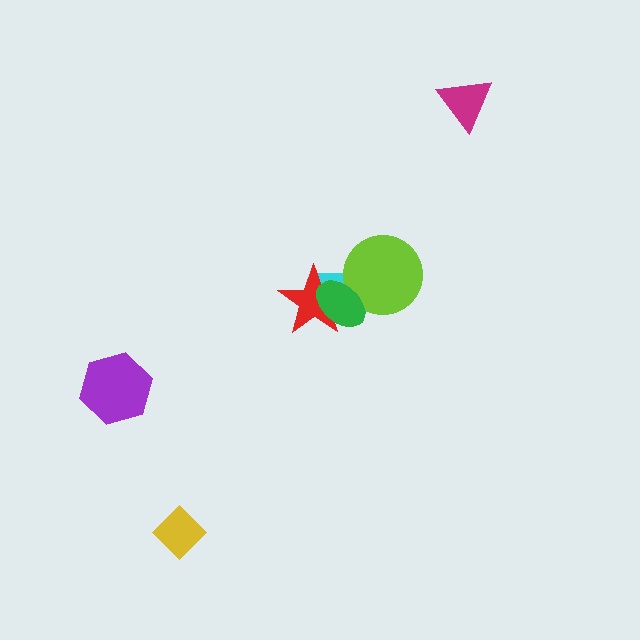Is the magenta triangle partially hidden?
No, no other shape covers it.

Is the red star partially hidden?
Yes, it is partially covered by another shape.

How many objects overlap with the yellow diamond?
0 objects overlap with the yellow diamond.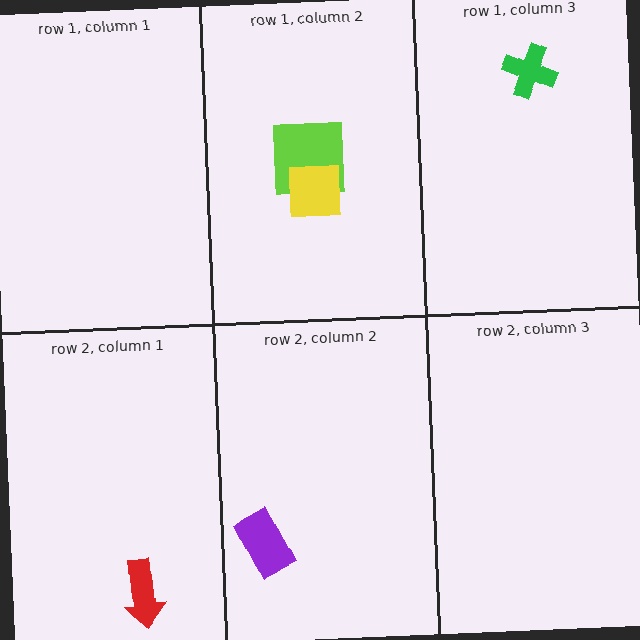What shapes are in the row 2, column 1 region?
The red arrow.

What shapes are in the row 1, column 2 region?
The lime square, the yellow square.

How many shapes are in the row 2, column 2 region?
1.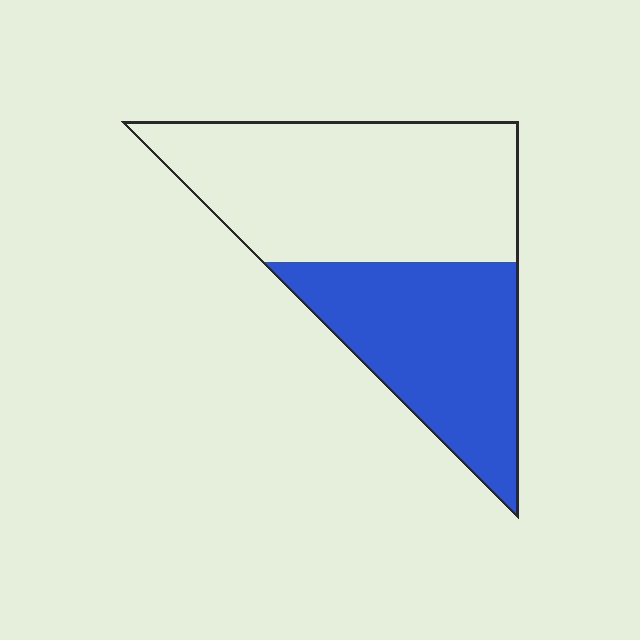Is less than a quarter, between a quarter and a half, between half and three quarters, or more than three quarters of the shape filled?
Between a quarter and a half.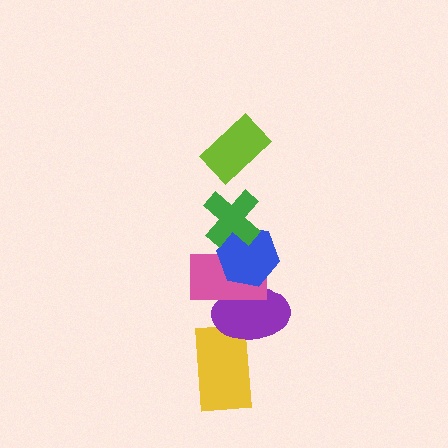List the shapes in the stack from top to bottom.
From top to bottom: the lime rectangle, the green cross, the blue hexagon, the pink rectangle, the purple ellipse, the yellow rectangle.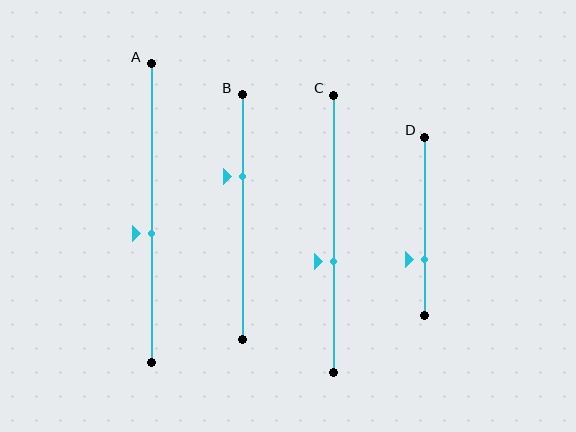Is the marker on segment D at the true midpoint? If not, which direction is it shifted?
No, the marker on segment D is shifted downward by about 18% of the segment length.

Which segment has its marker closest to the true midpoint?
Segment A has its marker closest to the true midpoint.